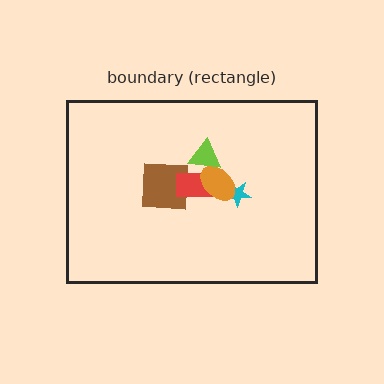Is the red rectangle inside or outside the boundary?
Inside.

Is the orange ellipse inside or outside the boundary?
Inside.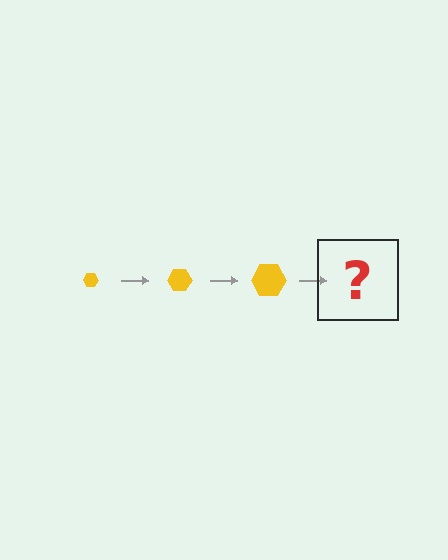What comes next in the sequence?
The next element should be a yellow hexagon, larger than the previous one.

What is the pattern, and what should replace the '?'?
The pattern is that the hexagon gets progressively larger each step. The '?' should be a yellow hexagon, larger than the previous one.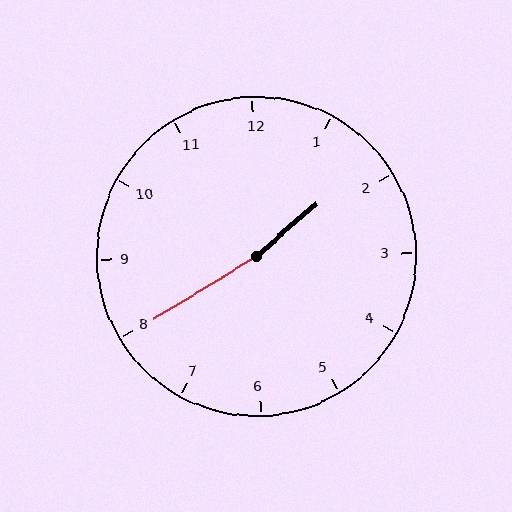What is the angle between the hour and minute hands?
Approximately 170 degrees.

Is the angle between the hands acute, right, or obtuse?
It is obtuse.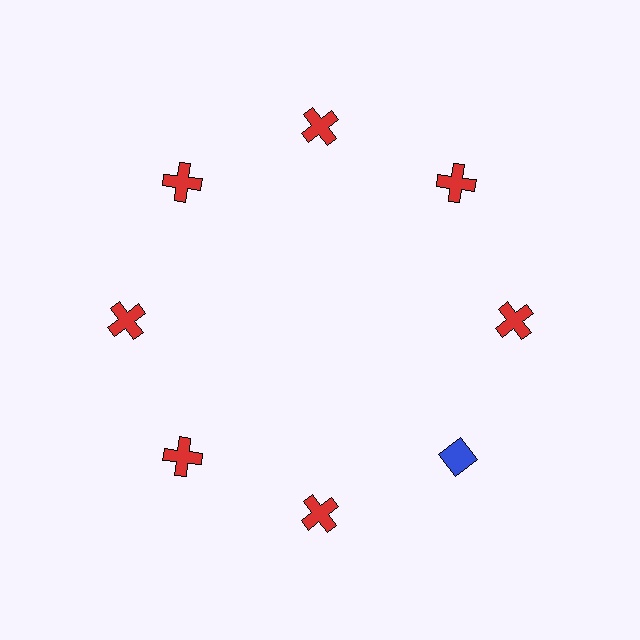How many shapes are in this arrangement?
There are 8 shapes arranged in a ring pattern.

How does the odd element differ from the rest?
It differs in both color (blue instead of red) and shape (diamond instead of cross).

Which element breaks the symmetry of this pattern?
The blue diamond at roughly the 4 o'clock position breaks the symmetry. All other shapes are red crosses.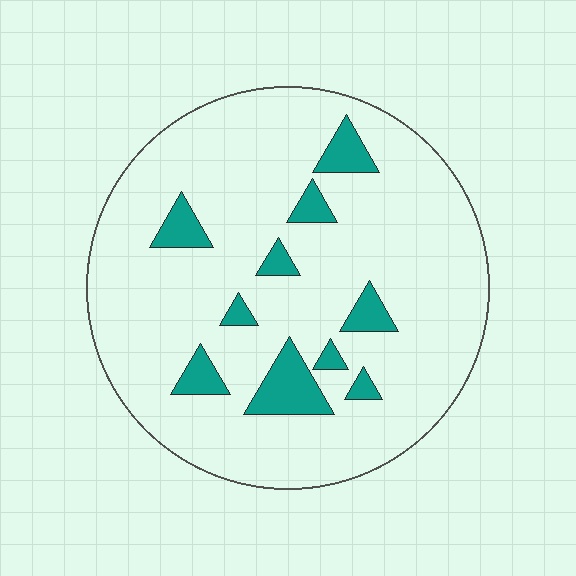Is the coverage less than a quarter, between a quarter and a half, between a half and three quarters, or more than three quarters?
Less than a quarter.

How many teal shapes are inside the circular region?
10.